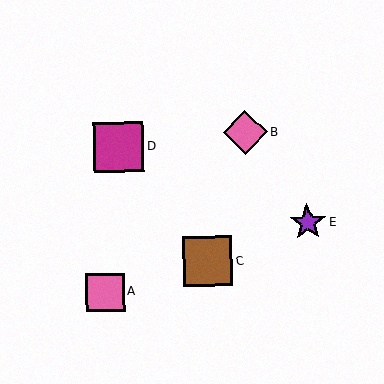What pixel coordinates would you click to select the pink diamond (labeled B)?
Click at (245, 132) to select the pink diamond B.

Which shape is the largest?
The magenta square (labeled D) is the largest.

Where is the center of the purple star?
The center of the purple star is at (308, 222).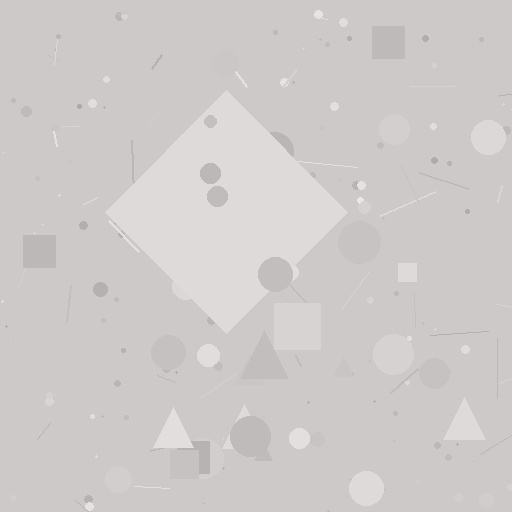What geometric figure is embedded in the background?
A diamond is embedded in the background.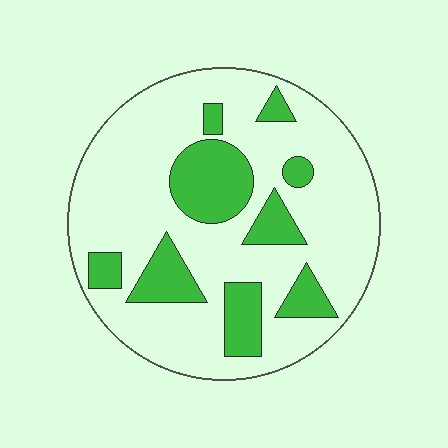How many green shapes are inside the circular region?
9.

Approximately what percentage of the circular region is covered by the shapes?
Approximately 25%.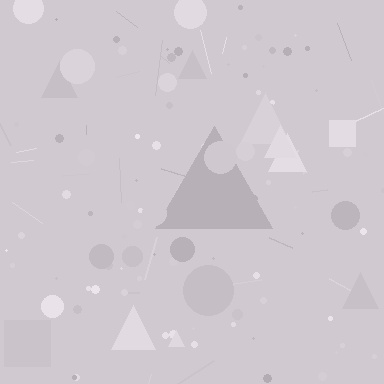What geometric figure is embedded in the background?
A triangle is embedded in the background.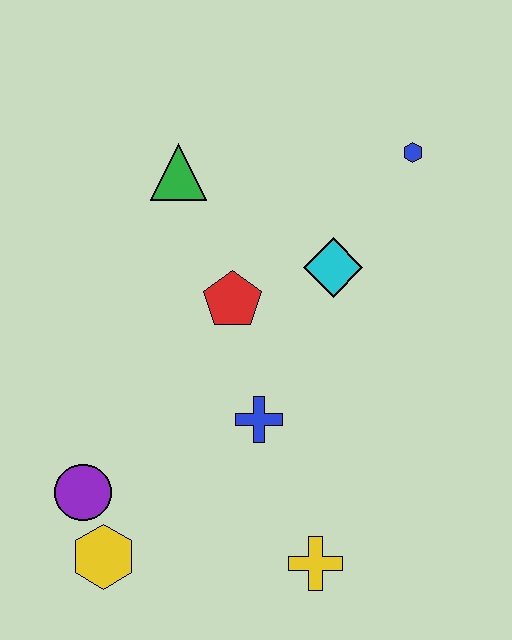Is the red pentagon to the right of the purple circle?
Yes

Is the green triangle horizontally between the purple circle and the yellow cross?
Yes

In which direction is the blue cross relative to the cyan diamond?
The blue cross is below the cyan diamond.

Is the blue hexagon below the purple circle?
No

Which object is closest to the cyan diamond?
The red pentagon is closest to the cyan diamond.